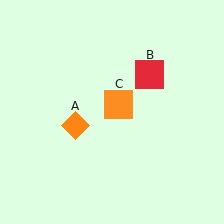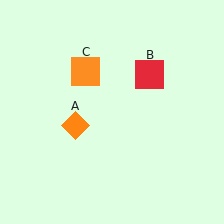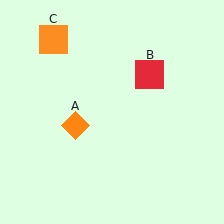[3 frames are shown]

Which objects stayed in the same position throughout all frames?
Orange diamond (object A) and red square (object B) remained stationary.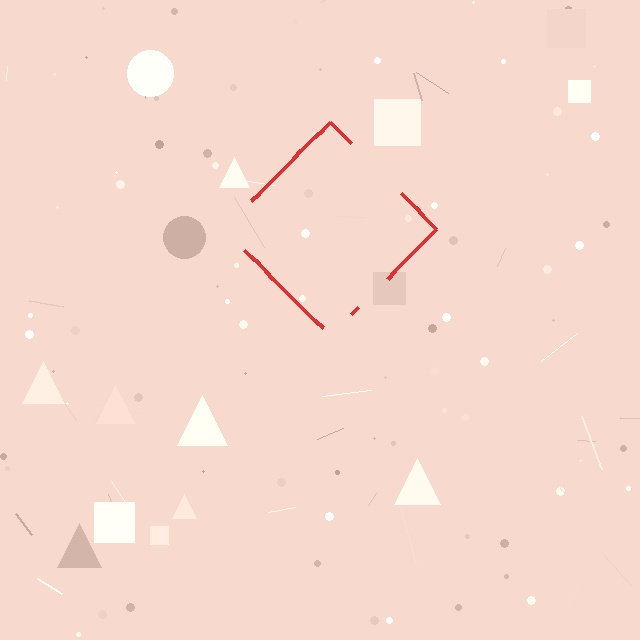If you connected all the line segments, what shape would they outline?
They would outline a diamond.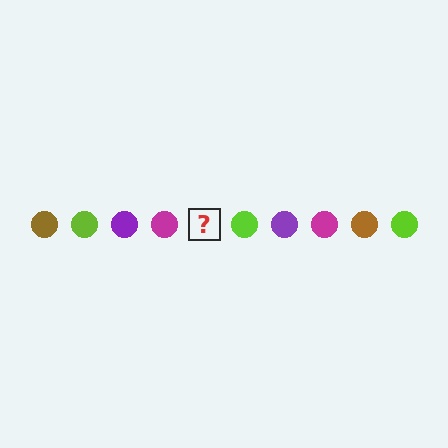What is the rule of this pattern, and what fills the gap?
The rule is that the pattern cycles through brown, lime, purple, magenta circles. The gap should be filled with a brown circle.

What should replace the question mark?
The question mark should be replaced with a brown circle.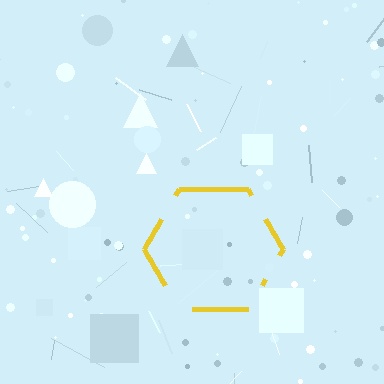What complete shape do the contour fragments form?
The contour fragments form a hexagon.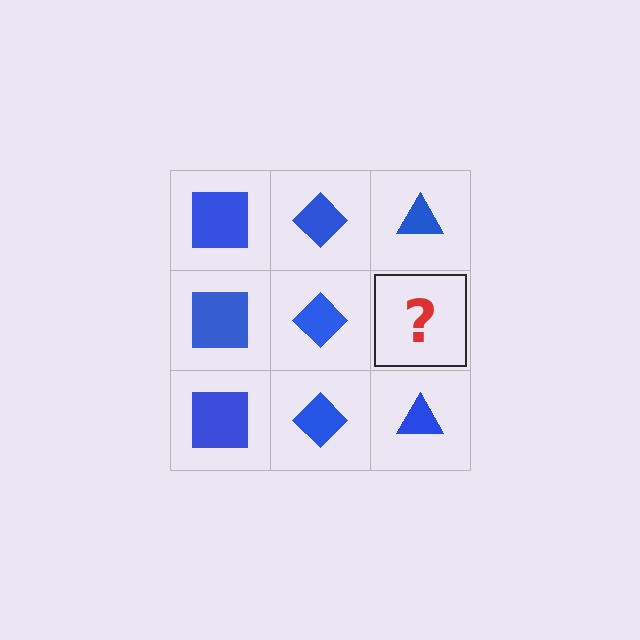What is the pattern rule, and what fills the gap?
The rule is that each column has a consistent shape. The gap should be filled with a blue triangle.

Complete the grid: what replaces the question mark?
The question mark should be replaced with a blue triangle.